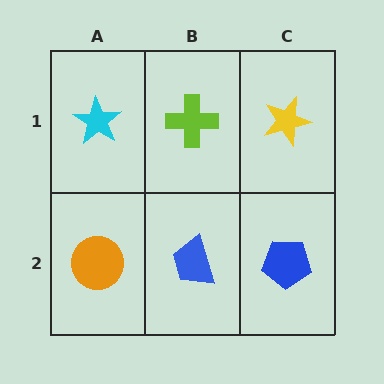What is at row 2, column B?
A blue trapezoid.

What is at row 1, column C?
A yellow star.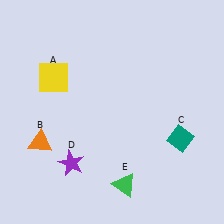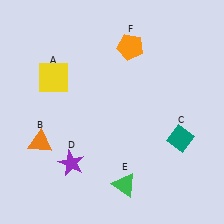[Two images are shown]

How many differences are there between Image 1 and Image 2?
There is 1 difference between the two images.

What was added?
An orange pentagon (F) was added in Image 2.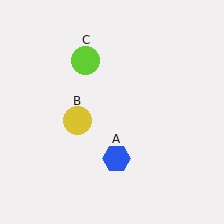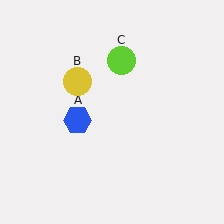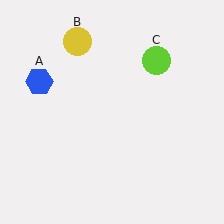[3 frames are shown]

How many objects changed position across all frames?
3 objects changed position: blue hexagon (object A), yellow circle (object B), lime circle (object C).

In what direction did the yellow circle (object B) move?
The yellow circle (object B) moved up.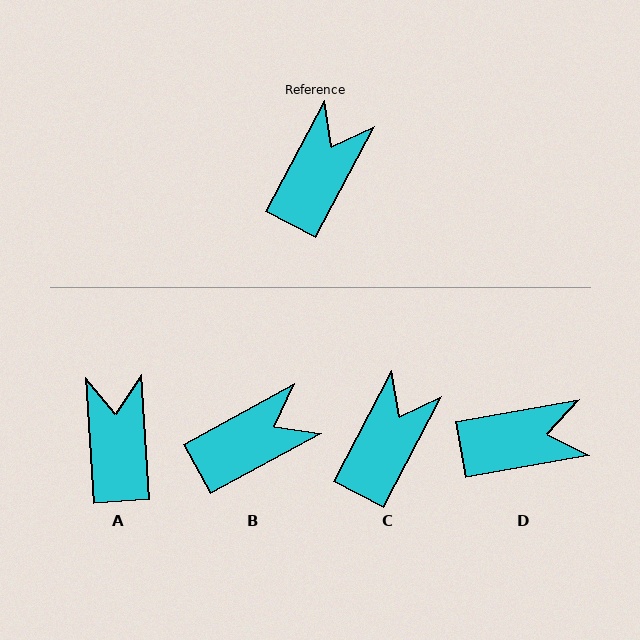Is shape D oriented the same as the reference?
No, it is off by about 52 degrees.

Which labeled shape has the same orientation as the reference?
C.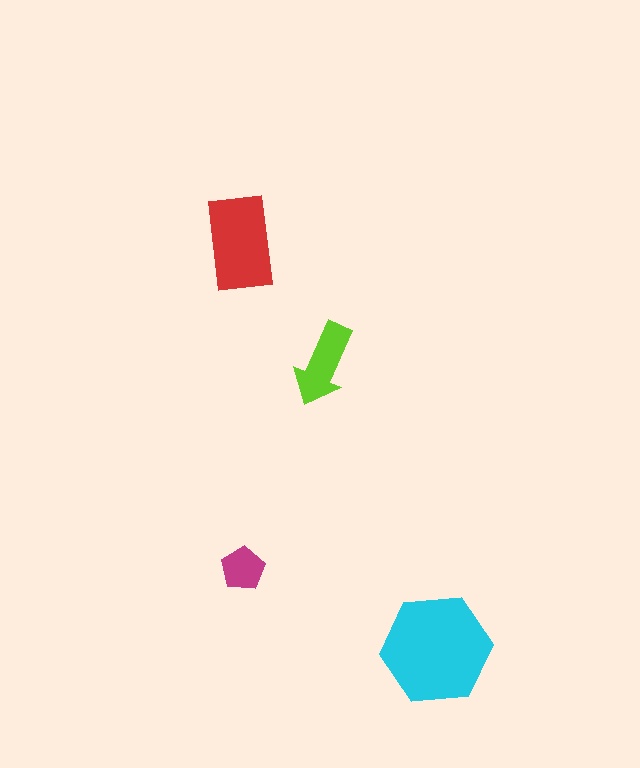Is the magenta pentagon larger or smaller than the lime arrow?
Smaller.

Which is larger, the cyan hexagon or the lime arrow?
The cyan hexagon.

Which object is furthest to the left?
The red rectangle is leftmost.